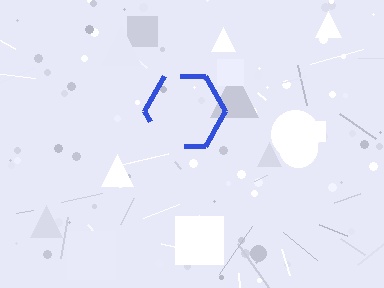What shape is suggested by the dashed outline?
The dashed outline suggests a hexagon.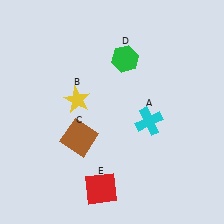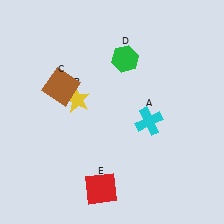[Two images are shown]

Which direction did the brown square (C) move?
The brown square (C) moved up.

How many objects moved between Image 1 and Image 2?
1 object moved between the two images.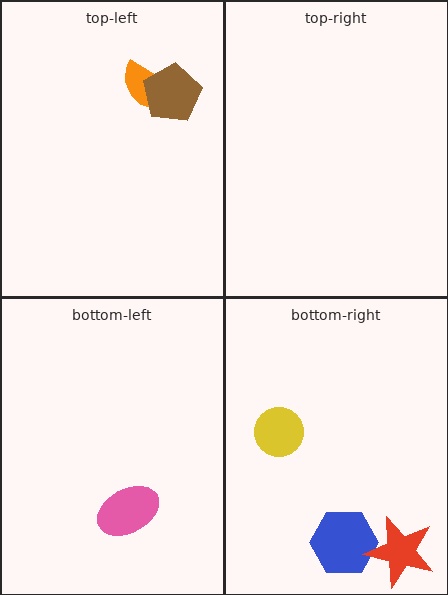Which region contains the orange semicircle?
The top-left region.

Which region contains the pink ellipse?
The bottom-left region.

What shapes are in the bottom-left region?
The pink ellipse.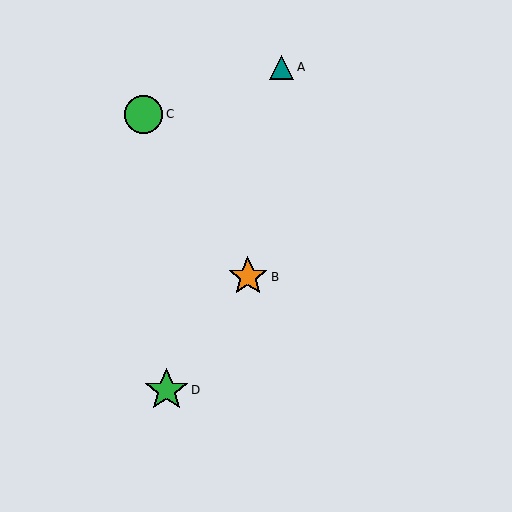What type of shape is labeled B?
Shape B is an orange star.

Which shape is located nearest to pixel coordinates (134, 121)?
The green circle (labeled C) at (144, 114) is nearest to that location.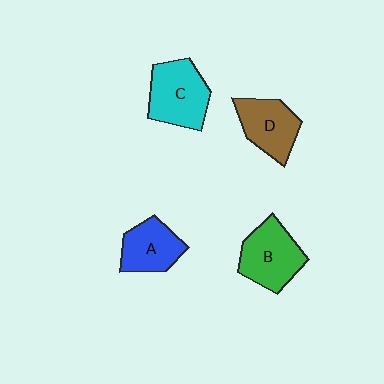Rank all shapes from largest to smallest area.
From largest to smallest: C (cyan), B (green), D (brown), A (blue).